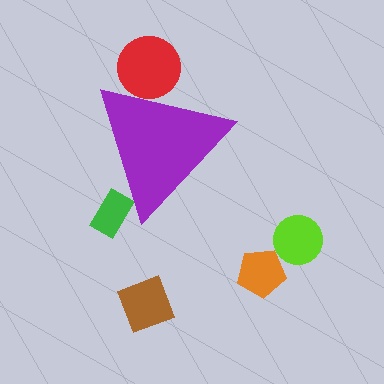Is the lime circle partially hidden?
No, the lime circle is fully visible.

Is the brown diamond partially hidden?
No, the brown diamond is fully visible.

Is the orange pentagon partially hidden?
No, the orange pentagon is fully visible.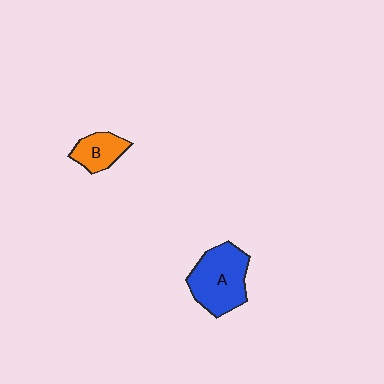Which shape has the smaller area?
Shape B (orange).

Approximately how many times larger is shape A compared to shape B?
Approximately 2.0 times.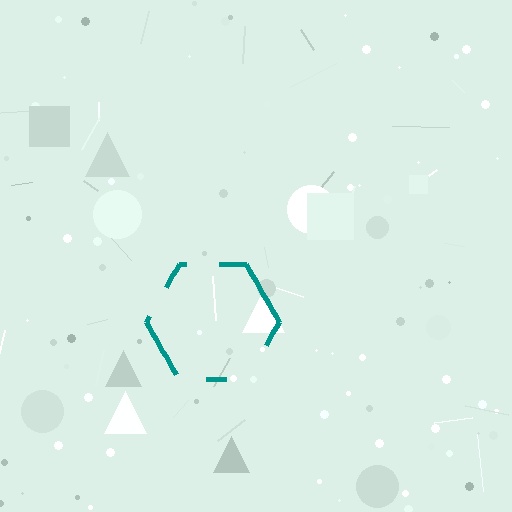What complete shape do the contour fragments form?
The contour fragments form a hexagon.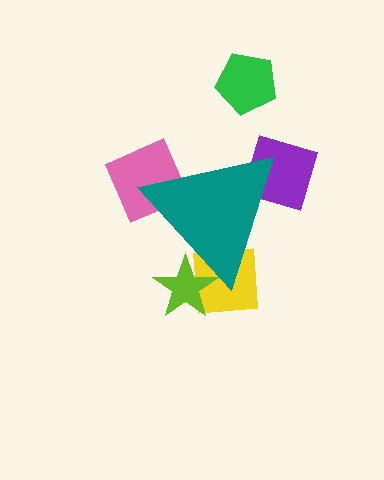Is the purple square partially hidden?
Yes, the purple square is partially hidden behind the teal triangle.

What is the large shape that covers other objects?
A teal triangle.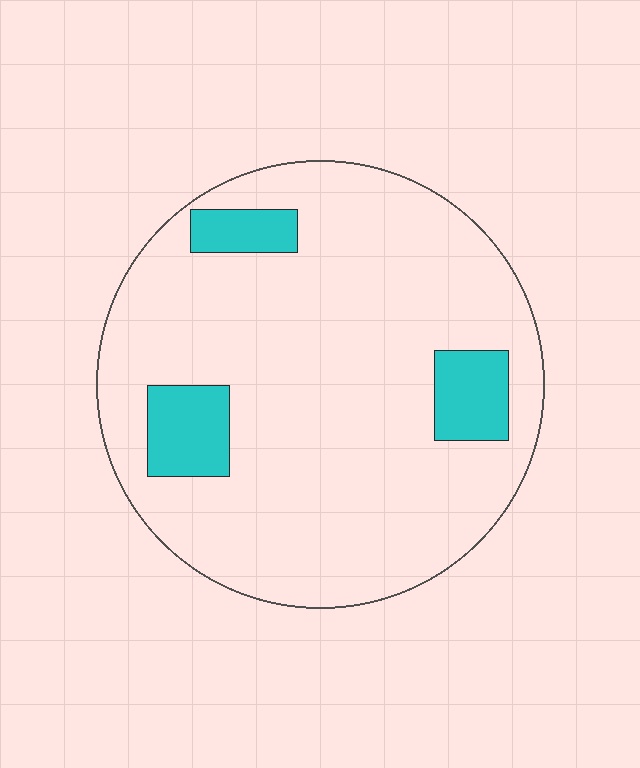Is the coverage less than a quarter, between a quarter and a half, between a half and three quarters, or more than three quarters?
Less than a quarter.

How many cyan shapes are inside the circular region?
3.